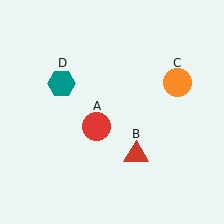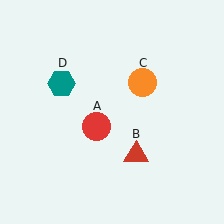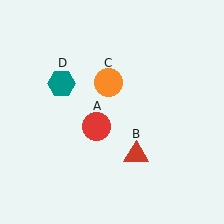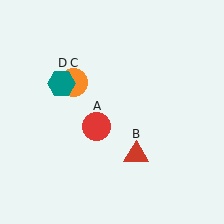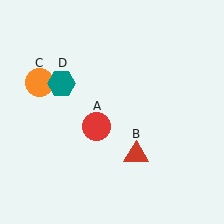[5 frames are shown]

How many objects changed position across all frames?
1 object changed position: orange circle (object C).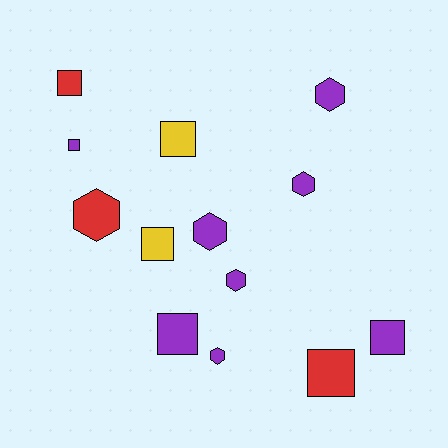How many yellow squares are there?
There are 2 yellow squares.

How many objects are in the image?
There are 13 objects.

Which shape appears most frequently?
Square, with 7 objects.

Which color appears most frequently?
Purple, with 8 objects.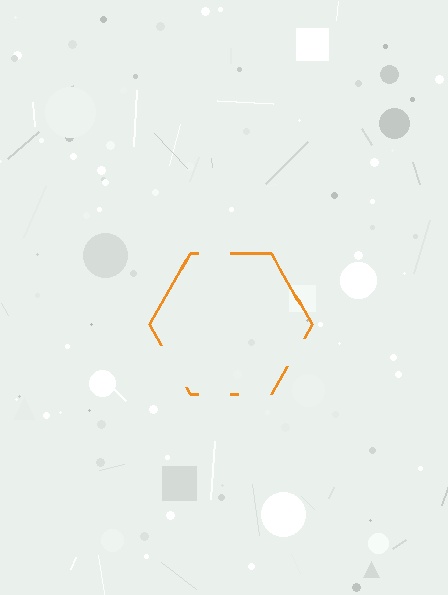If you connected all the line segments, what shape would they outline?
They would outline a hexagon.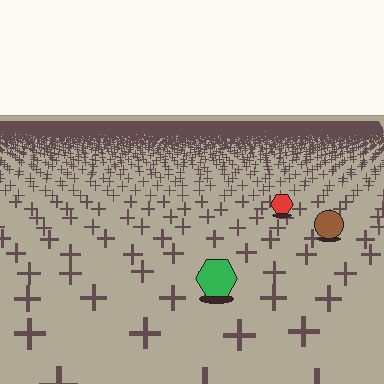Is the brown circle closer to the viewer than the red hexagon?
Yes. The brown circle is closer — you can tell from the texture gradient: the ground texture is coarser near it.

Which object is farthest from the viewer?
The red hexagon is farthest from the viewer. It appears smaller and the ground texture around it is denser.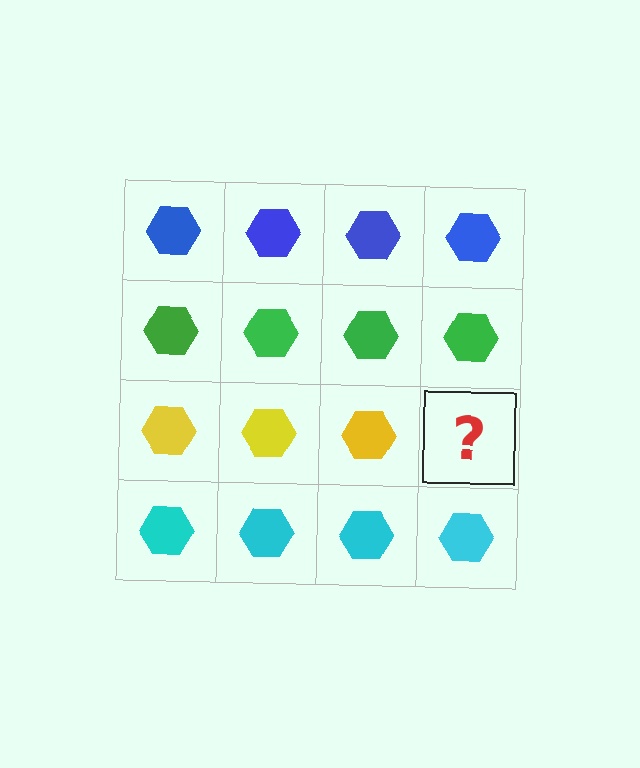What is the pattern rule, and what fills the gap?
The rule is that each row has a consistent color. The gap should be filled with a yellow hexagon.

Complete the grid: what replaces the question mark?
The question mark should be replaced with a yellow hexagon.